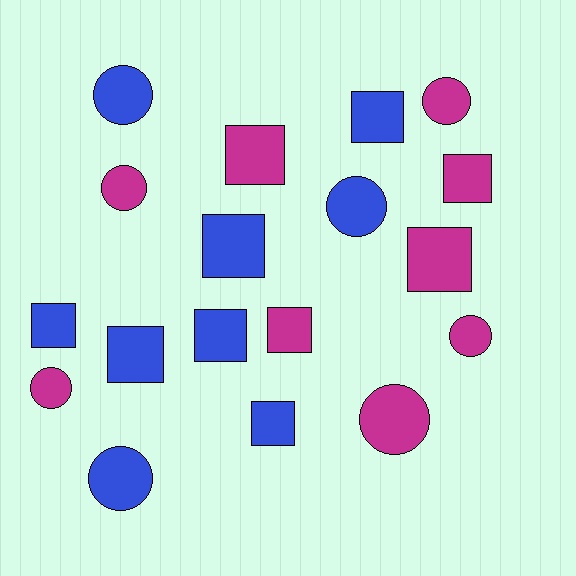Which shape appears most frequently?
Square, with 10 objects.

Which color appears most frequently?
Magenta, with 9 objects.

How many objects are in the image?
There are 18 objects.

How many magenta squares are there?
There are 4 magenta squares.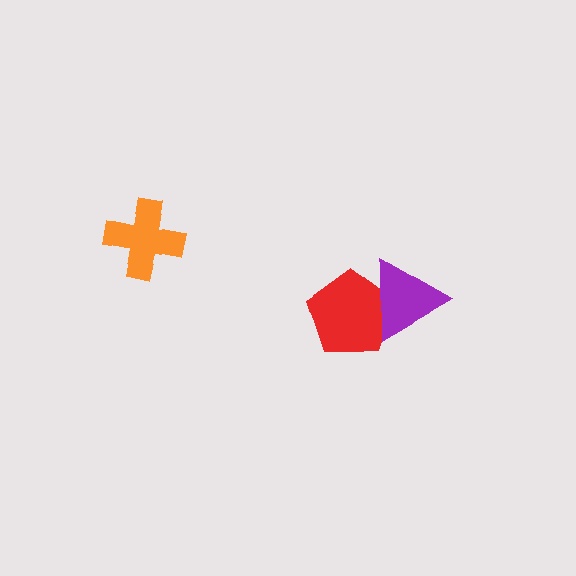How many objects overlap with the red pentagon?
1 object overlaps with the red pentagon.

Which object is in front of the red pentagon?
The purple triangle is in front of the red pentagon.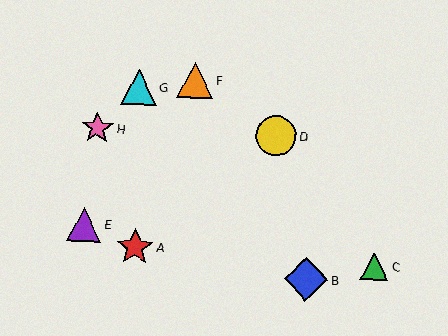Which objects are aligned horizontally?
Objects D, H are aligned horizontally.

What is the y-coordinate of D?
Object D is at y≈136.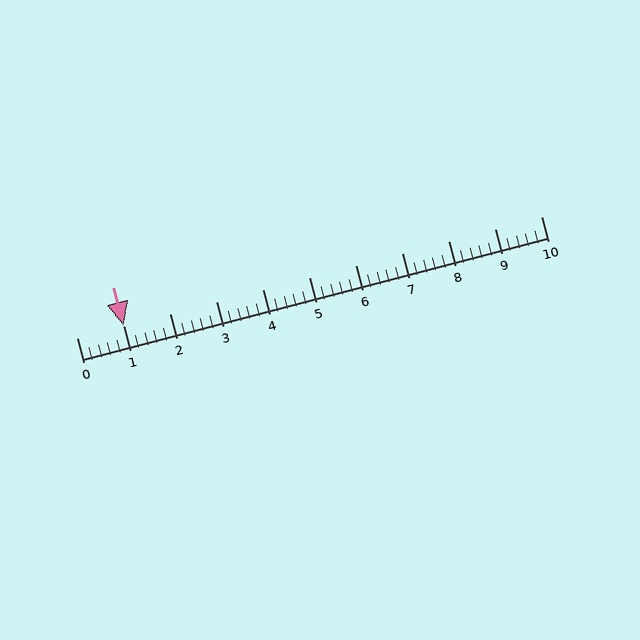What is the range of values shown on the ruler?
The ruler shows values from 0 to 10.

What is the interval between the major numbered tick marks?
The major tick marks are spaced 1 units apart.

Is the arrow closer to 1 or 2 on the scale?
The arrow is closer to 1.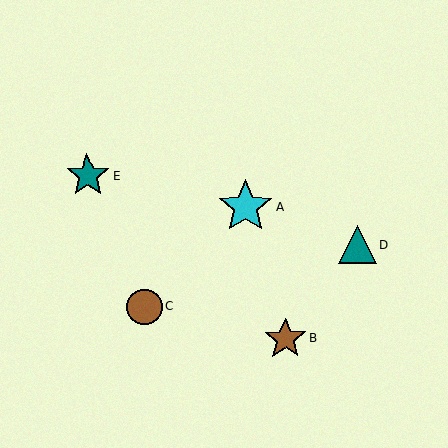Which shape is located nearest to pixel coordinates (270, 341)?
The brown star (labeled B) at (285, 339) is nearest to that location.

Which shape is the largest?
The cyan star (labeled A) is the largest.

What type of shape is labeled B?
Shape B is a brown star.